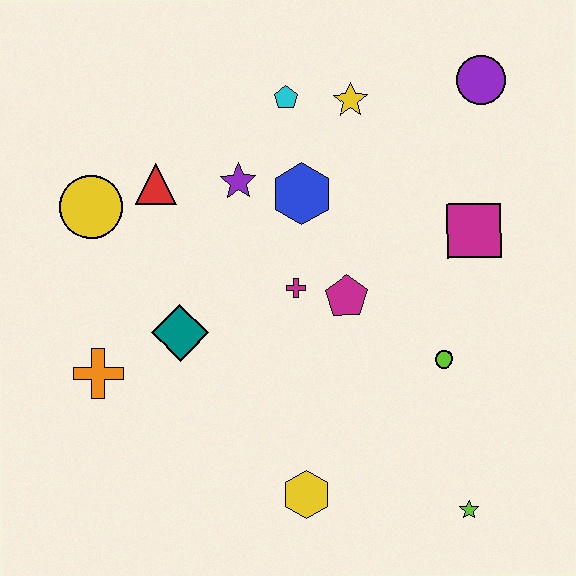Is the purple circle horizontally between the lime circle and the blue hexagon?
No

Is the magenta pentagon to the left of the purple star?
No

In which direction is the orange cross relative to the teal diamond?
The orange cross is to the left of the teal diamond.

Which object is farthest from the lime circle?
The yellow circle is farthest from the lime circle.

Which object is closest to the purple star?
The blue hexagon is closest to the purple star.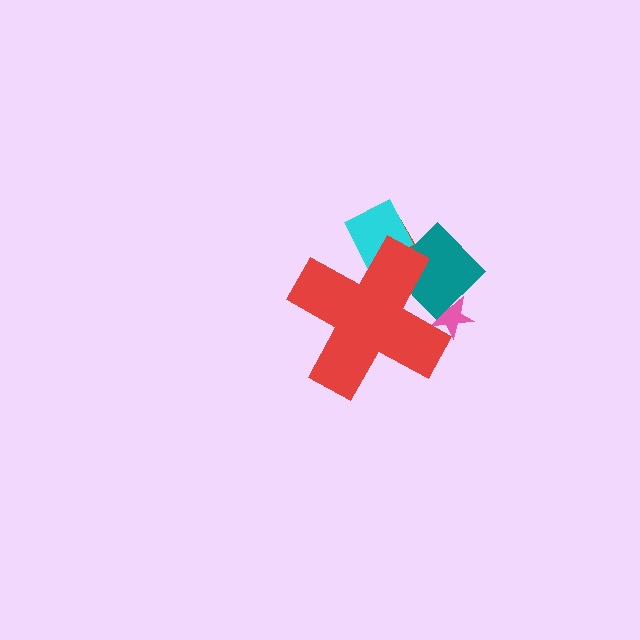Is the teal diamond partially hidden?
Yes, the teal diamond is partially hidden behind the red cross.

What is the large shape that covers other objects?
A red cross.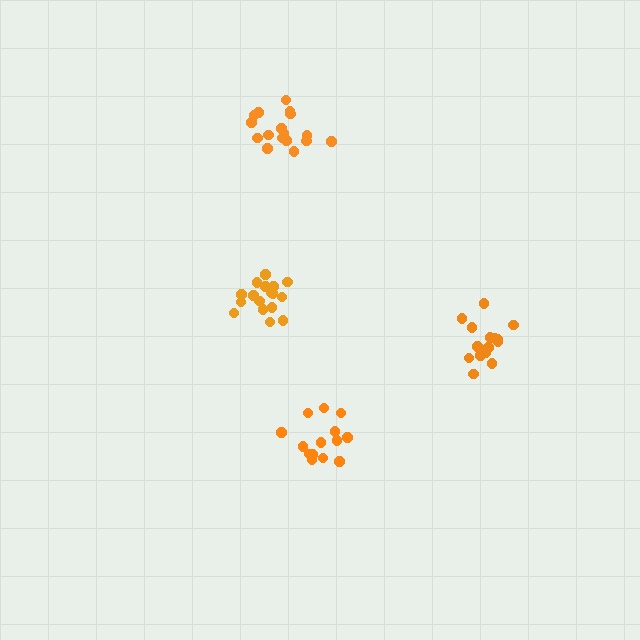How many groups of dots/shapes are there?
There are 4 groups.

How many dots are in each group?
Group 1: 18 dots, Group 2: 17 dots, Group 3: 15 dots, Group 4: 14 dots (64 total).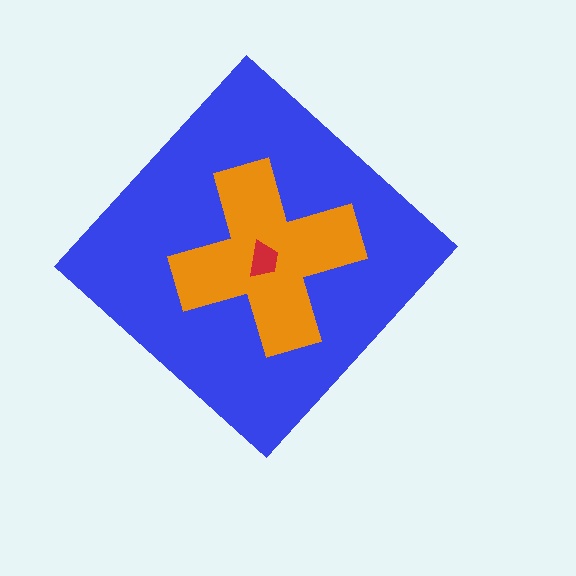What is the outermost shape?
The blue diamond.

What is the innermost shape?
The red trapezoid.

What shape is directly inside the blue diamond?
The orange cross.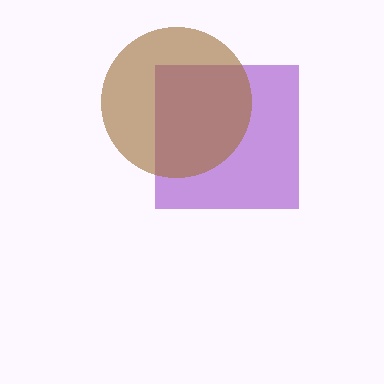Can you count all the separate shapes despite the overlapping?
Yes, there are 2 separate shapes.